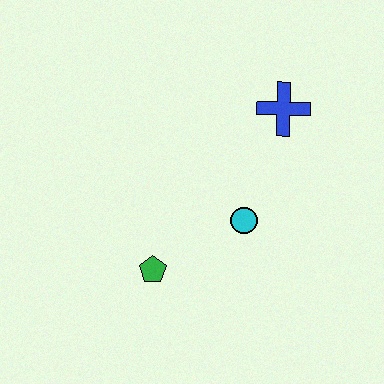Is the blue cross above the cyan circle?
Yes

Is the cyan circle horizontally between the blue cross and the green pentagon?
Yes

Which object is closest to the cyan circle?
The green pentagon is closest to the cyan circle.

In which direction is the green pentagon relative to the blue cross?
The green pentagon is below the blue cross.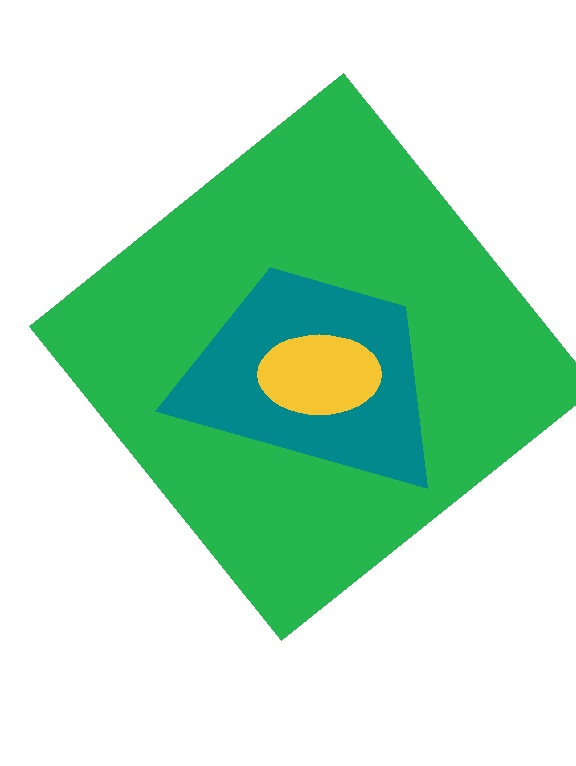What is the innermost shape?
The yellow ellipse.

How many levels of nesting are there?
3.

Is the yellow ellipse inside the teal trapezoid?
Yes.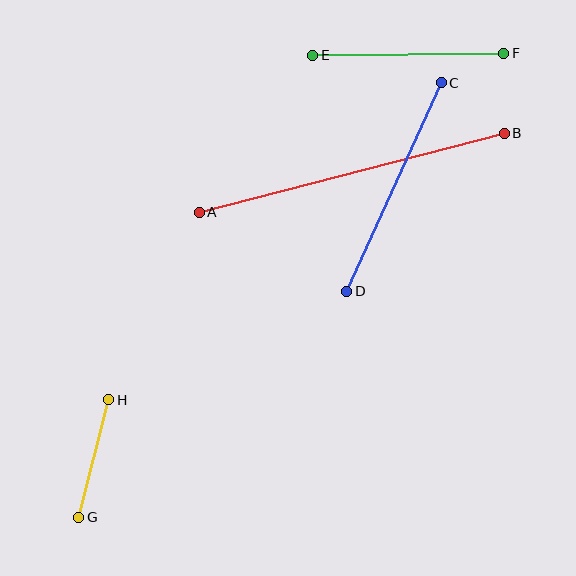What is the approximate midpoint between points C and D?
The midpoint is at approximately (394, 187) pixels.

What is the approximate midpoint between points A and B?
The midpoint is at approximately (352, 173) pixels.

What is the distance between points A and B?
The distance is approximately 315 pixels.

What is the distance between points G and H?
The distance is approximately 121 pixels.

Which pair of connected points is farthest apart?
Points A and B are farthest apart.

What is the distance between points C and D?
The distance is approximately 229 pixels.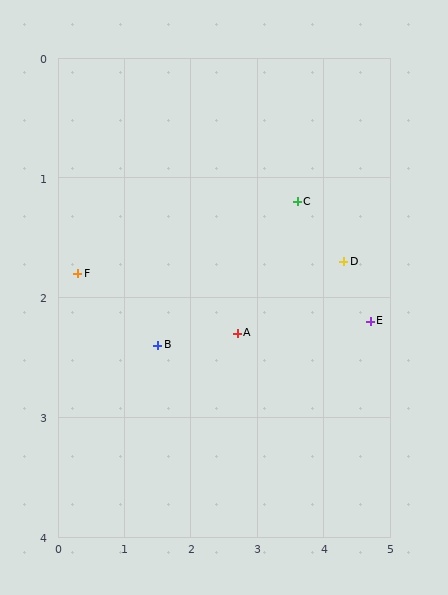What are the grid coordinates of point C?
Point C is at approximately (3.6, 1.2).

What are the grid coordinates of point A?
Point A is at approximately (2.7, 2.3).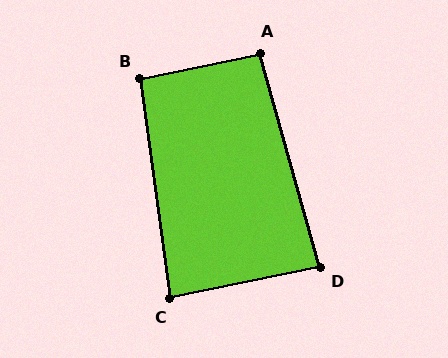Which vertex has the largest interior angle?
B, at approximately 94 degrees.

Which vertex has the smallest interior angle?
D, at approximately 86 degrees.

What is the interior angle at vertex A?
Approximately 94 degrees (approximately right).